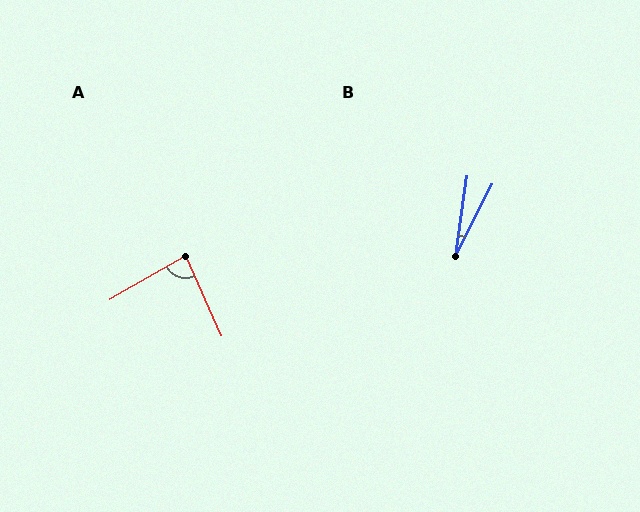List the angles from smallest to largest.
B (19°), A (84°).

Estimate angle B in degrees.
Approximately 19 degrees.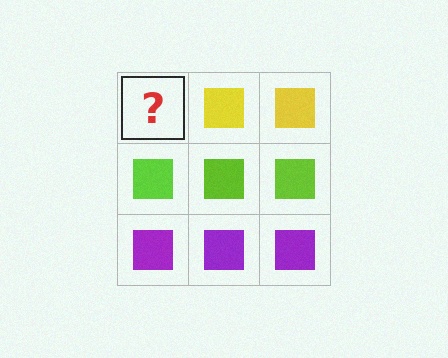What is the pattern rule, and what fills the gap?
The rule is that each row has a consistent color. The gap should be filled with a yellow square.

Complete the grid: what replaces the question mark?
The question mark should be replaced with a yellow square.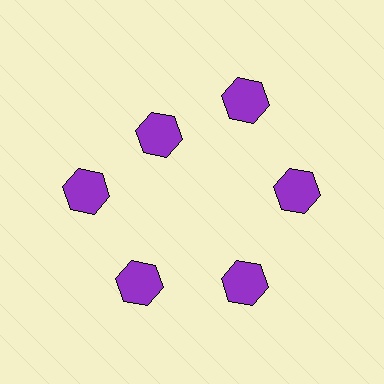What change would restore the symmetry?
The symmetry would be restored by moving it outward, back onto the ring so that all 6 hexagons sit at equal angles and equal distance from the center.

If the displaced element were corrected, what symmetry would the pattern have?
It would have 6-fold rotational symmetry — the pattern would map onto itself every 60 degrees.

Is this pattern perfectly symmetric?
No. The 6 purple hexagons are arranged in a ring, but one element near the 11 o'clock position is pulled inward toward the center, breaking the 6-fold rotational symmetry.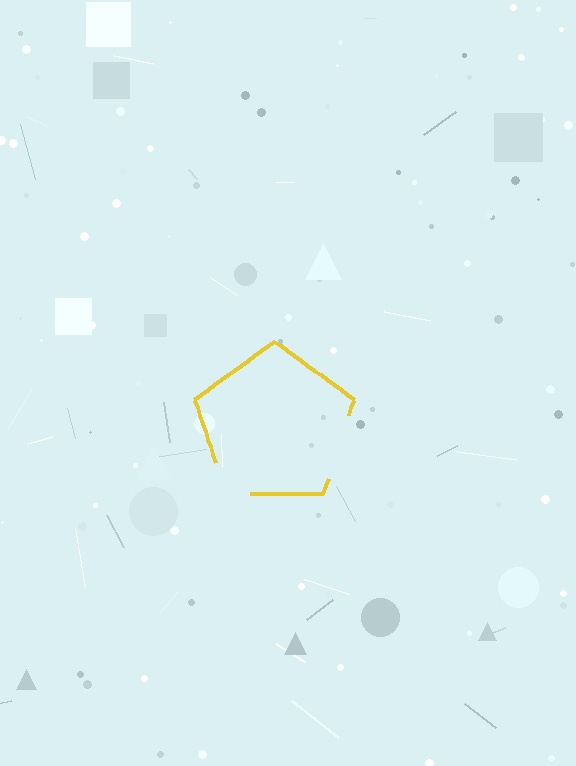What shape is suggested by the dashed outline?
The dashed outline suggests a pentagon.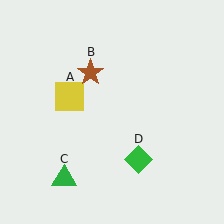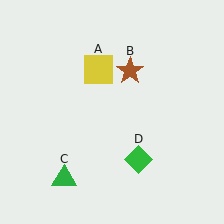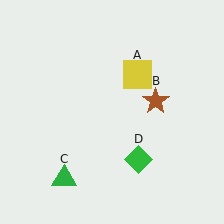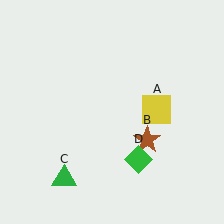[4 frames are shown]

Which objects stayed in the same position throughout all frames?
Green triangle (object C) and green diamond (object D) remained stationary.